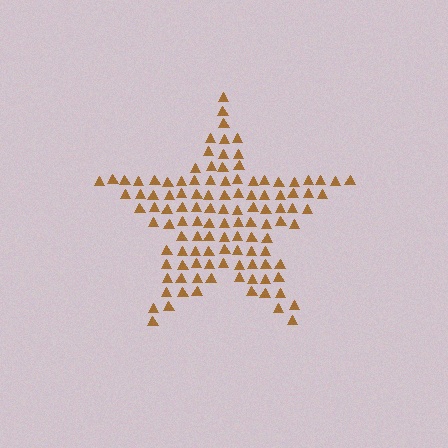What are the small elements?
The small elements are triangles.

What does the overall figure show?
The overall figure shows a star.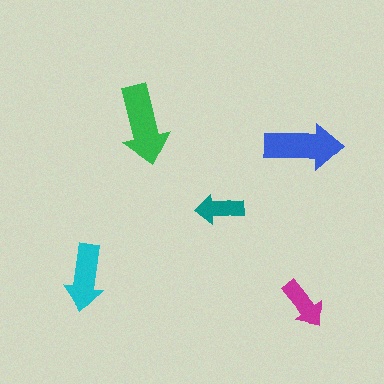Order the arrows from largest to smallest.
the green one, the blue one, the cyan one, the magenta one, the teal one.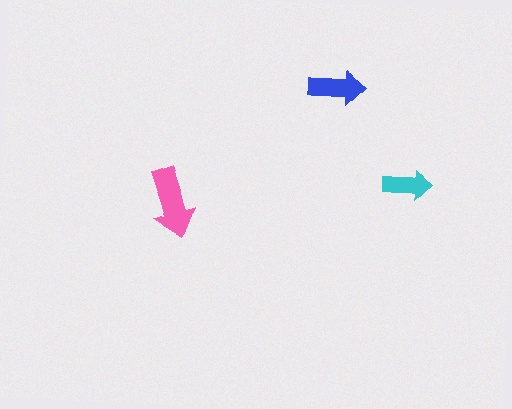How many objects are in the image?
There are 3 objects in the image.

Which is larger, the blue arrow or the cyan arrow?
The blue one.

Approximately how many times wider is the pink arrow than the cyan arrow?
About 1.5 times wider.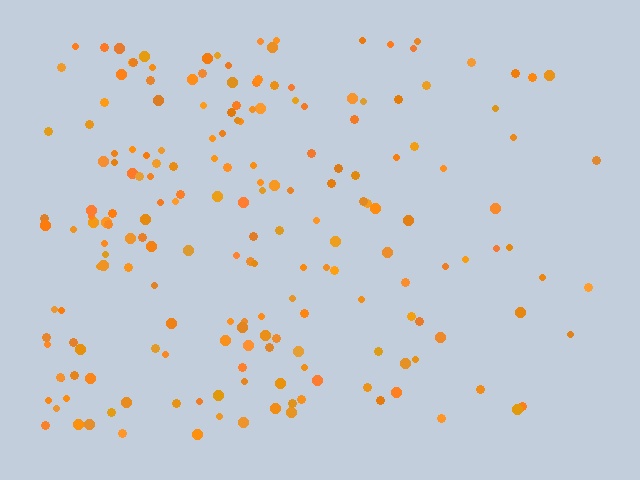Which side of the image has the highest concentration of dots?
The left.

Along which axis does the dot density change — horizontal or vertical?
Horizontal.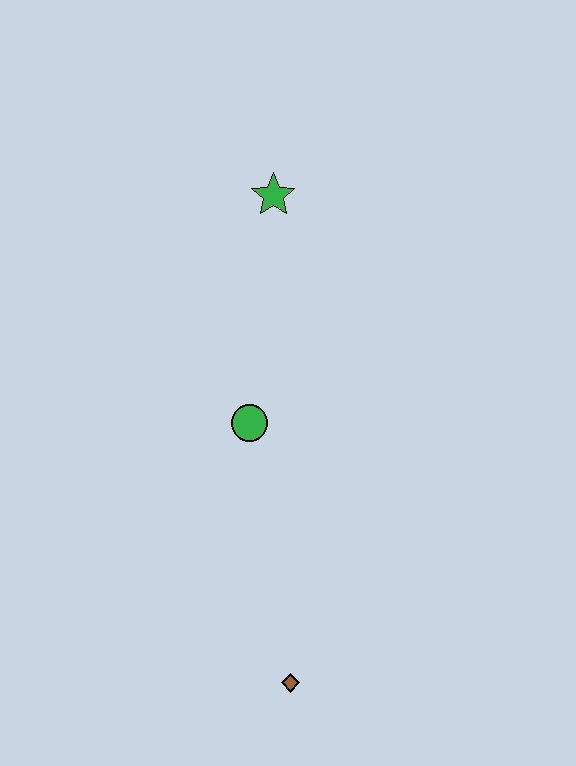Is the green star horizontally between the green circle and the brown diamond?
Yes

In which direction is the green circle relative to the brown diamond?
The green circle is above the brown diamond.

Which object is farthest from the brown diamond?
The green star is farthest from the brown diamond.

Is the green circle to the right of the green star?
No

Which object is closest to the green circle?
The green star is closest to the green circle.